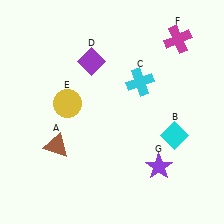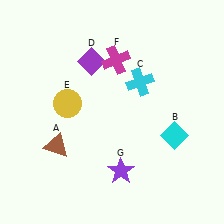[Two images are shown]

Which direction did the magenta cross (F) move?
The magenta cross (F) moved left.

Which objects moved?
The objects that moved are: the magenta cross (F), the purple star (G).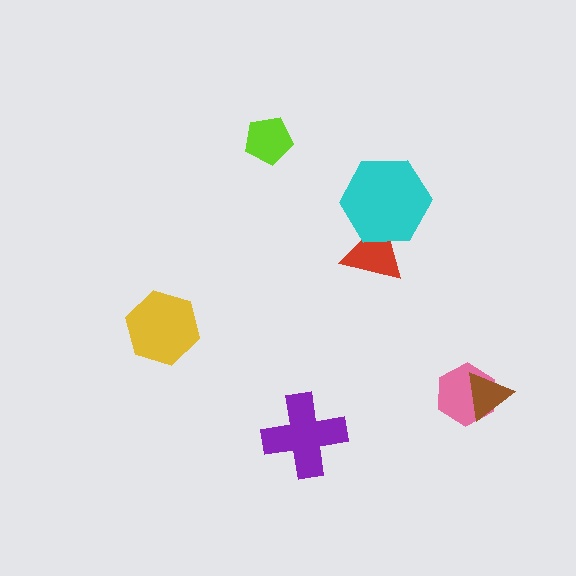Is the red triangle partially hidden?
Yes, it is partially covered by another shape.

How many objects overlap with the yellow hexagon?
0 objects overlap with the yellow hexagon.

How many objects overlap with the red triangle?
1 object overlaps with the red triangle.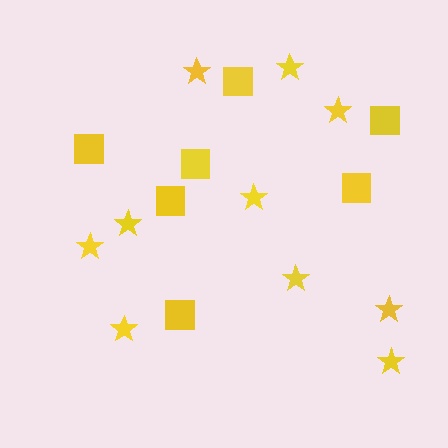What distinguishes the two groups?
There are 2 groups: one group of stars (10) and one group of squares (7).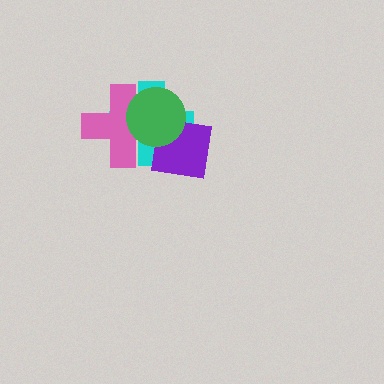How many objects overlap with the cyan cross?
3 objects overlap with the cyan cross.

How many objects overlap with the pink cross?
3 objects overlap with the pink cross.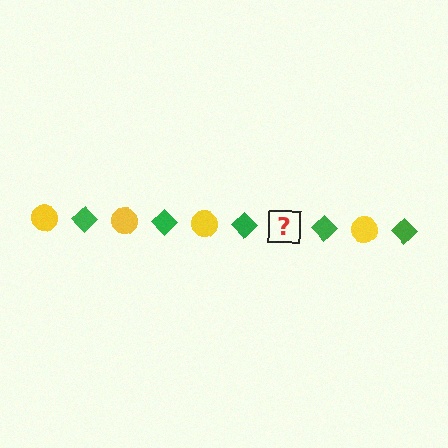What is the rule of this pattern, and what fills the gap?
The rule is that the pattern alternates between yellow circle and green diamond. The gap should be filled with a yellow circle.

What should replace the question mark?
The question mark should be replaced with a yellow circle.